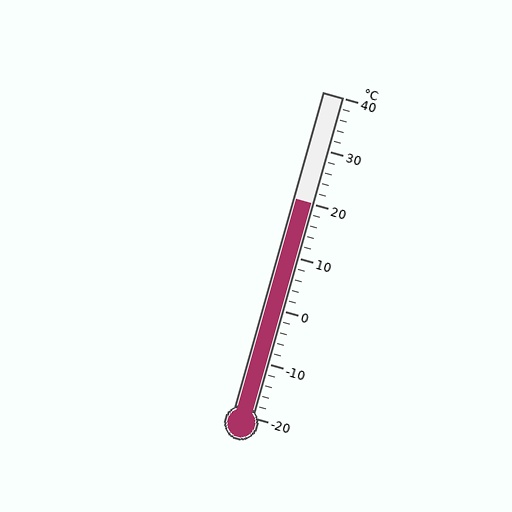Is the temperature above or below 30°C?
The temperature is below 30°C.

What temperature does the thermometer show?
The thermometer shows approximately 20°C.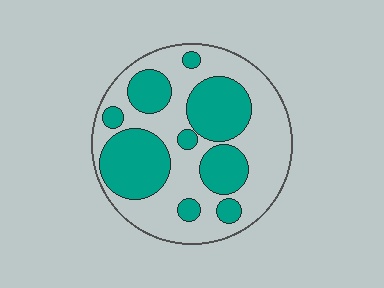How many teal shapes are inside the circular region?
9.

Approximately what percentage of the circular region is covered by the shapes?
Approximately 40%.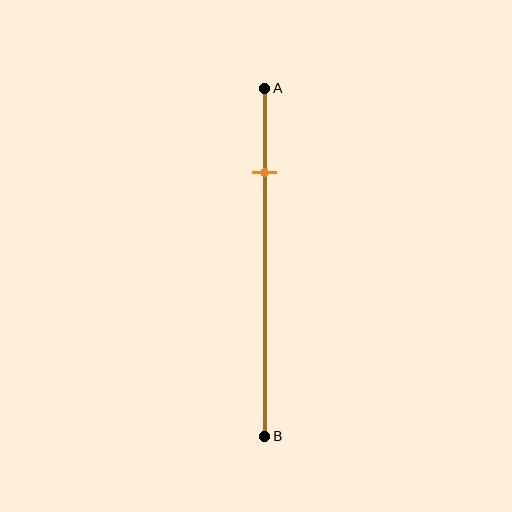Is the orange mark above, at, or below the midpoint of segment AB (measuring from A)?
The orange mark is above the midpoint of segment AB.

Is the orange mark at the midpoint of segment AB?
No, the mark is at about 25% from A, not at the 50% midpoint.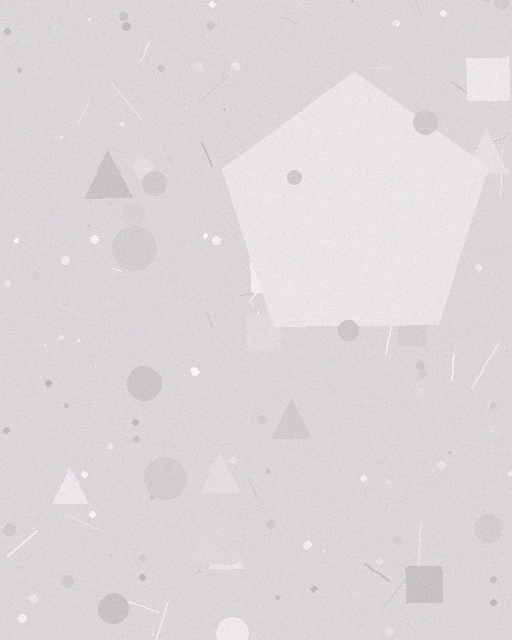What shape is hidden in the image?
A pentagon is hidden in the image.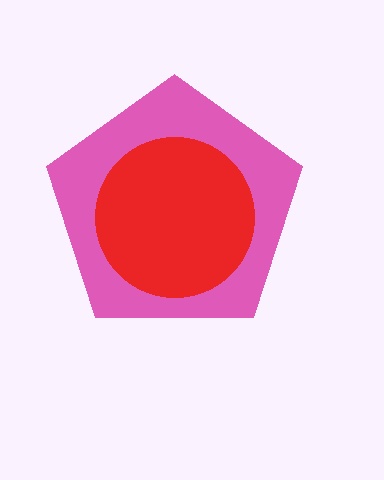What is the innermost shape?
The red circle.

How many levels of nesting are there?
2.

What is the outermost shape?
The pink pentagon.